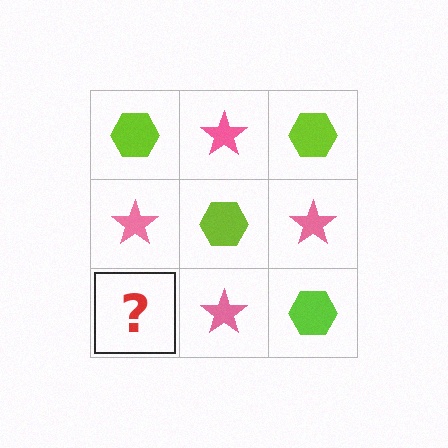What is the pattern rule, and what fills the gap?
The rule is that it alternates lime hexagon and pink star in a checkerboard pattern. The gap should be filled with a lime hexagon.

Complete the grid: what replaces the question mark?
The question mark should be replaced with a lime hexagon.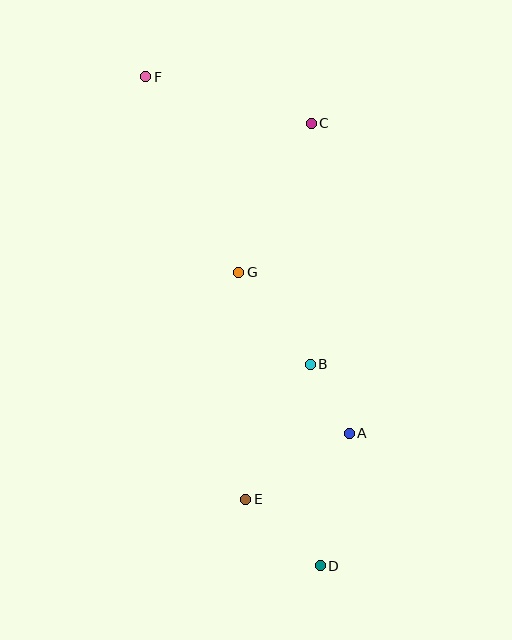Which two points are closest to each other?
Points A and B are closest to each other.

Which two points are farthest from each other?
Points D and F are farthest from each other.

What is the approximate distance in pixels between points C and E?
The distance between C and E is approximately 381 pixels.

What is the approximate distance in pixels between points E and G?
The distance between E and G is approximately 227 pixels.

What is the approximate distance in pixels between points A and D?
The distance between A and D is approximately 136 pixels.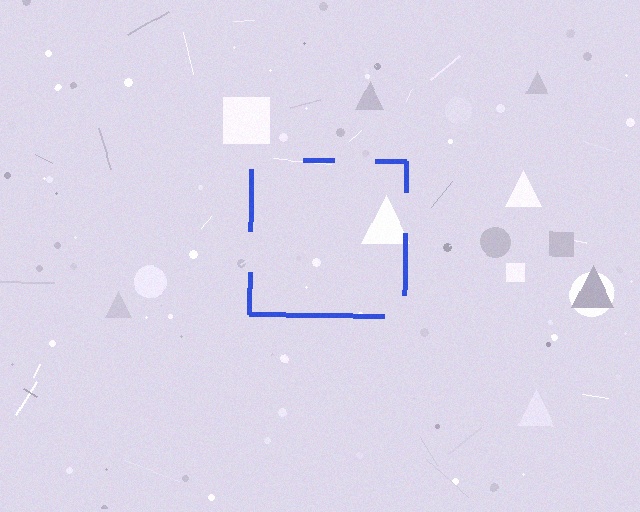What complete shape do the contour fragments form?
The contour fragments form a square.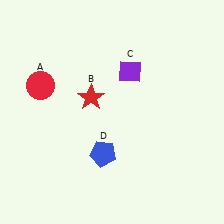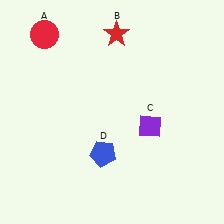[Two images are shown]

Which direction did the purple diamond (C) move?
The purple diamond (C) moved down.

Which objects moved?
The objects that moved are: the red circle (A), the red star (B), the purple diamond (C).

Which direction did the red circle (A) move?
The red circle (A) moved up.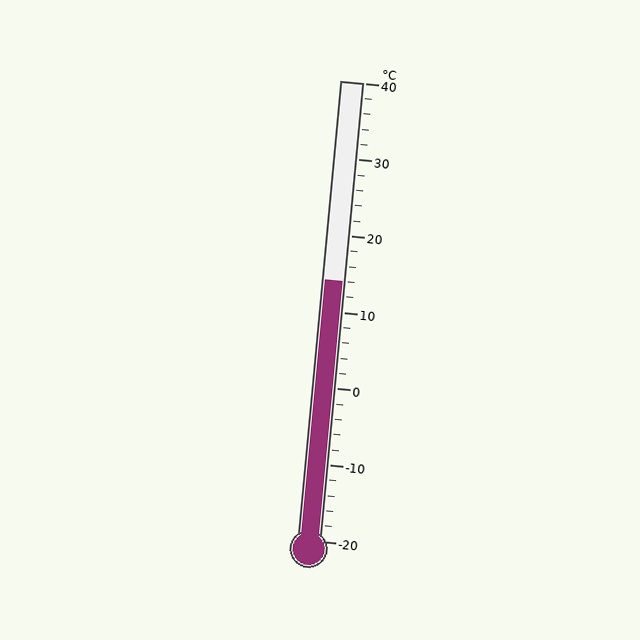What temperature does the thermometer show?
The thermometer shows approximately 14°C.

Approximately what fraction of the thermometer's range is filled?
The thermometer is filled to approximately 55% of its range.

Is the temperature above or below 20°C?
The temperature is below 20°C.